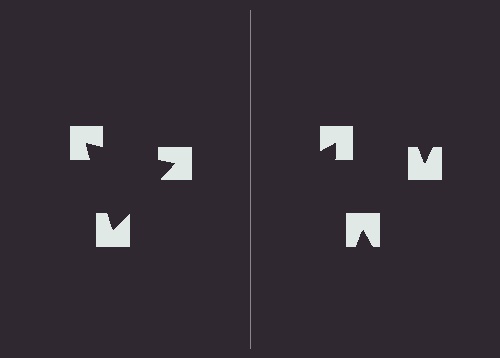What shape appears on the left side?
An illusory triangle.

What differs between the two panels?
The notched squares are positioned identically on both sides; only the wedge orientations differ. On the left they align to a triangle; on the right they are misaligned.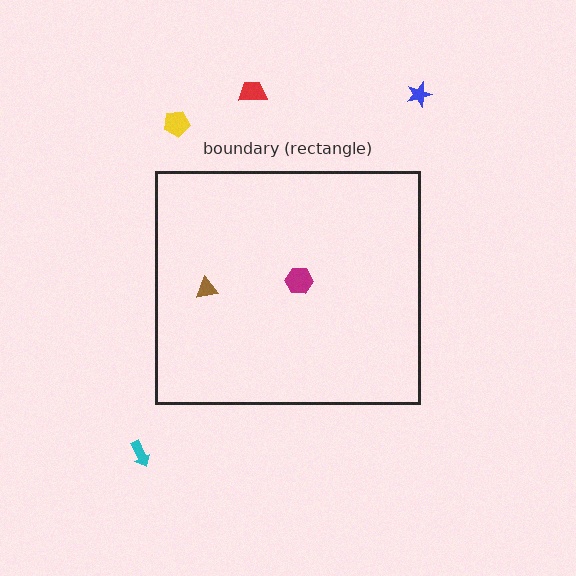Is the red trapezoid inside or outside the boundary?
Outside.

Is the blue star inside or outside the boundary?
Outside.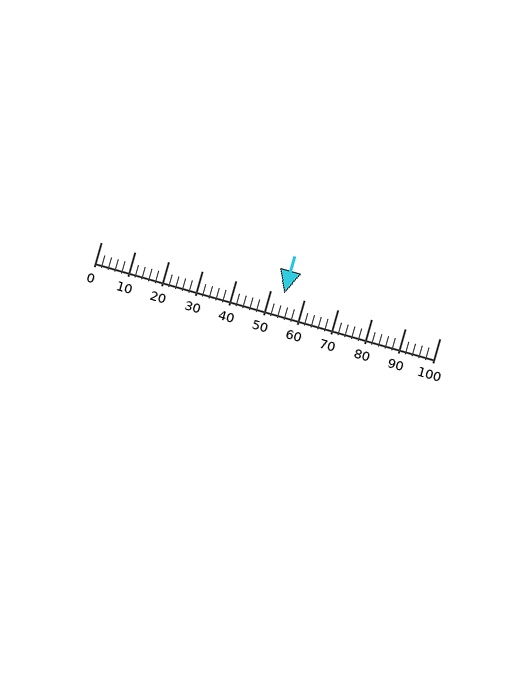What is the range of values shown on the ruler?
The ruler shows values from 0 to 100.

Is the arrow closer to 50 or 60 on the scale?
The arrow is closer to 50.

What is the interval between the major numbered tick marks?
The major tick marks are spaced 10 units apart.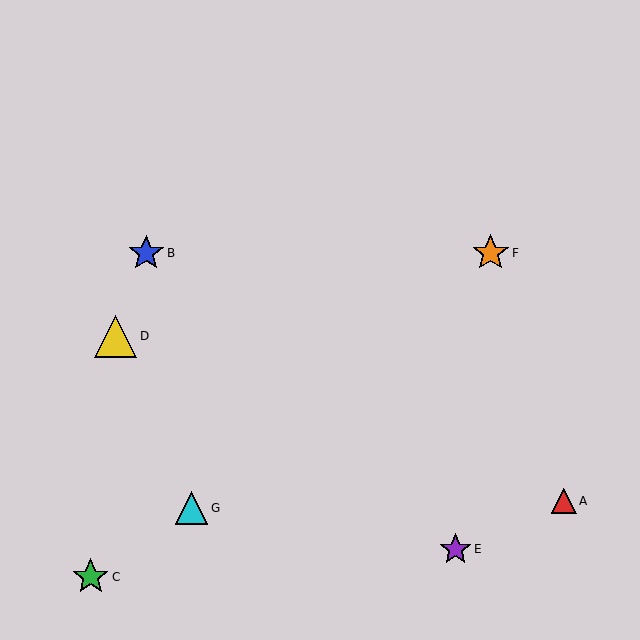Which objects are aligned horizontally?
Objects B, F are aligned horizontally.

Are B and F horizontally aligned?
Yes, both are at y≈253.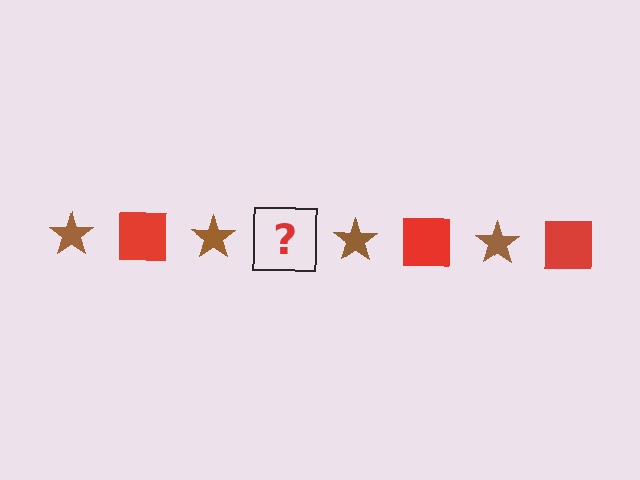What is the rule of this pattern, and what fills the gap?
The rule is that the pattern alternates between brown star and red square. The gap should be filled with a red square.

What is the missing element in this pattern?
The missing element is a red square.